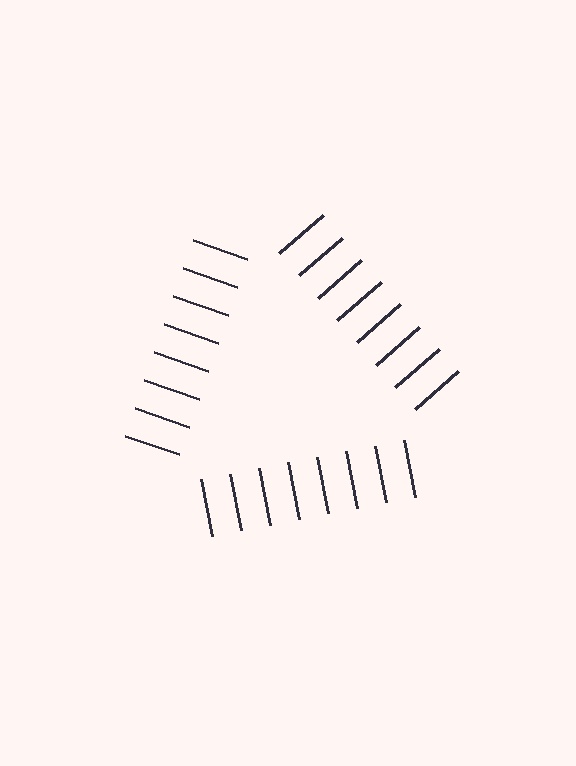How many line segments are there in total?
24 — 8 along each of the 3 edges.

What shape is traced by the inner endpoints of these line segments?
An illusory triangle — the line segments terminate on its edges but no continuous stroke is drawn.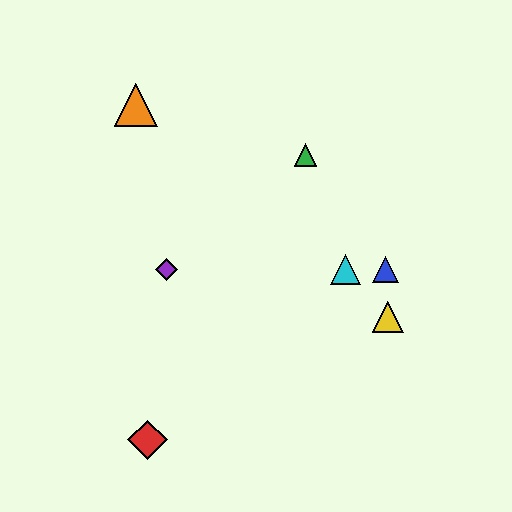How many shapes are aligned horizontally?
3 shapes (the blue triangle, the purple diamond, the cyan triangle) are aligned horizontally.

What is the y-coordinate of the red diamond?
The red diamond is at y≈440.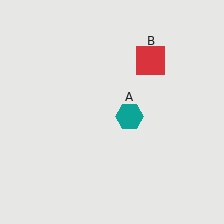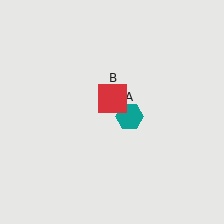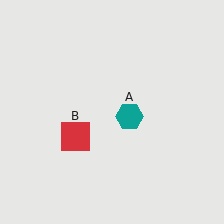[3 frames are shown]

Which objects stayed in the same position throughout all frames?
Teal hexagon (object A) remained stationary.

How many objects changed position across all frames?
1 object changed position: red square (object B).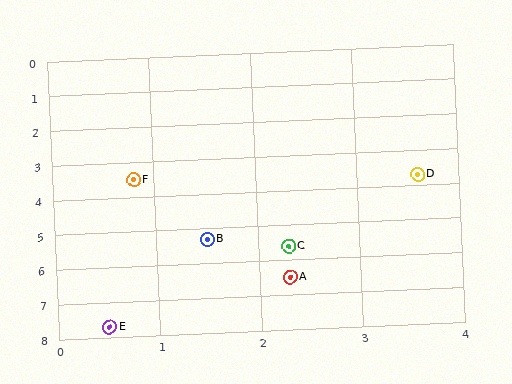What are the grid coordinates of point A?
Point A is at approximately (2.3, 6.5).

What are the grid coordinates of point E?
Point E is at approximately (0.5, 7.7).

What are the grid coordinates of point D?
Point D is at approximately (3.6, 3.7).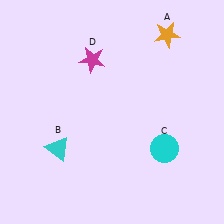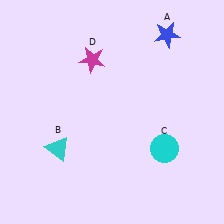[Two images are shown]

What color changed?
The star (A) changed from orange in Image 1 to blue in Image 2.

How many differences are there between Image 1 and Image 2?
There is 1 difference between the two images.